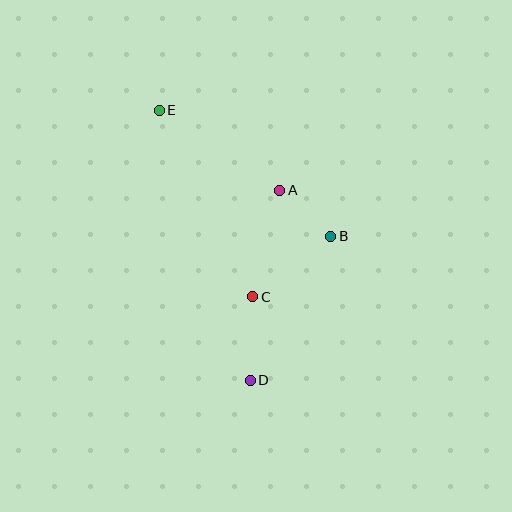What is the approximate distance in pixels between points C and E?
The distance between C and E is approximately 209 pixels.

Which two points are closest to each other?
Points A and B are closest to each other.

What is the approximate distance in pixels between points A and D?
The distance between A and D is approximately 192 pixels.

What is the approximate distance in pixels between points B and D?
The distance between B and D is approximately 165 pixels.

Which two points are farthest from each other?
Points D and E are farthest from each other.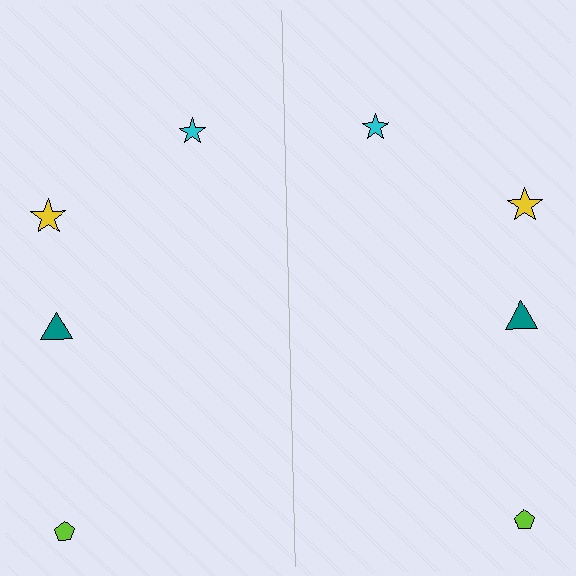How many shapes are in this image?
There are 8 shapes in this image.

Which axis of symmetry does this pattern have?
The pattern has a vertical axis of symmetry running through the center of the image.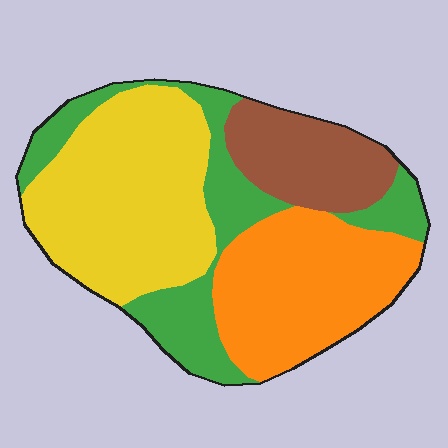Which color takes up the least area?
Brown, at roughly 15%.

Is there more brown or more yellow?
Yellow.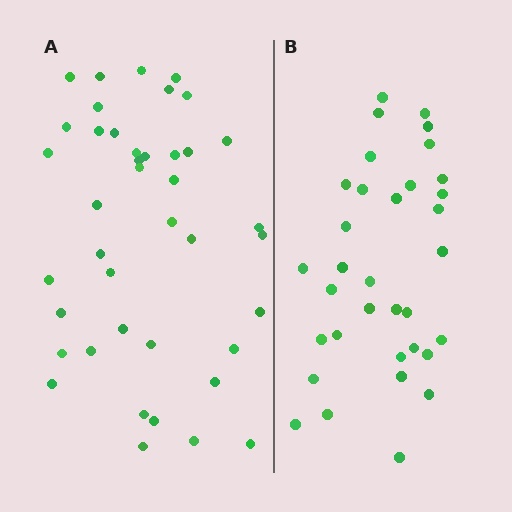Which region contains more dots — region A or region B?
Region A (the left region) has more dots.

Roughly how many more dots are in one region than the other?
Region A has roughly 8 or so more dots than region B.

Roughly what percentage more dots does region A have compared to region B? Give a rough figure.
About 20% more.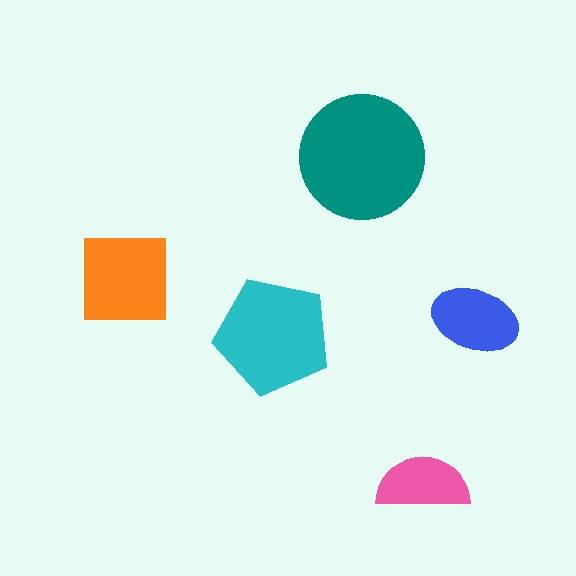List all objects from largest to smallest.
The teal circle, the cyan pentagon, the orange square, the blue ellipse, the pink semicircle.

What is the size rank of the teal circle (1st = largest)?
1st.